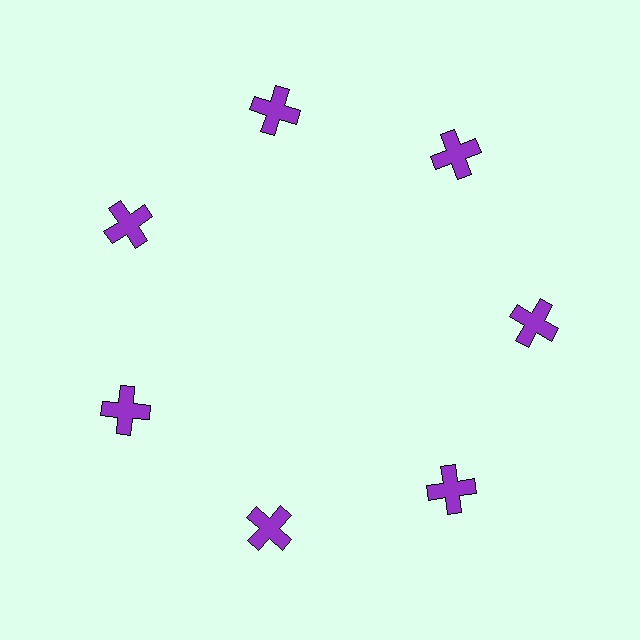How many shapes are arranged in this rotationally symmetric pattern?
There are 7 shapes, arranged in 7 groups of 1.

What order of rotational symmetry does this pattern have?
This pattern has 7-fold rotational symmetry.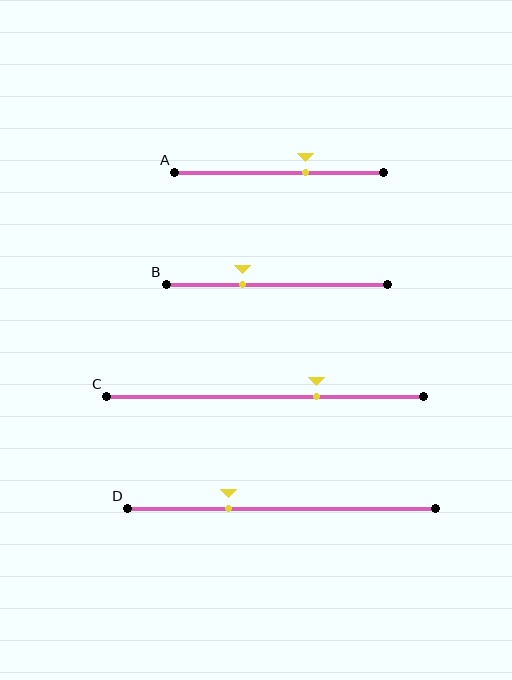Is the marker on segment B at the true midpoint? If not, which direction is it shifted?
No, the marker on segment B is shifted to the left by about 16% of the segment length.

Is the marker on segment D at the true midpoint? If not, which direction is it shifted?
No, the marker on segment D is shifted to the left by about 17% of the segment length.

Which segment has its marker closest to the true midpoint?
Segment A has its marker closest to the true midpoint.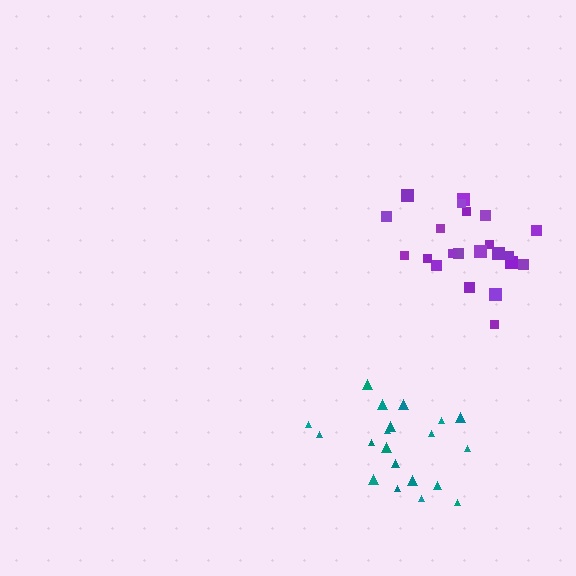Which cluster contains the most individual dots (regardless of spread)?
Purple (22).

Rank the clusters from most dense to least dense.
teal, purple.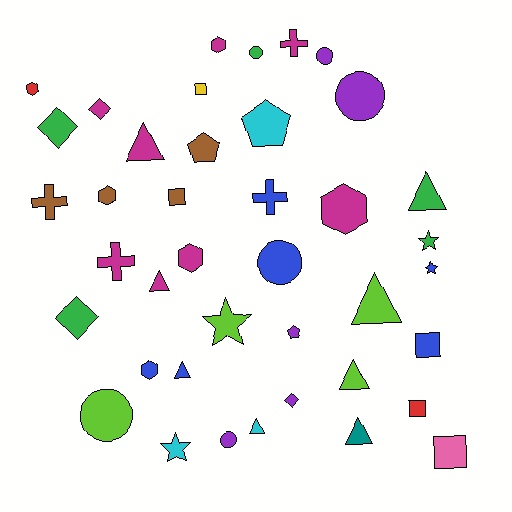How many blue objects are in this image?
There are 6 blue objects.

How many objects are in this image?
There are 40 objects.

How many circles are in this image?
There are 6 circles.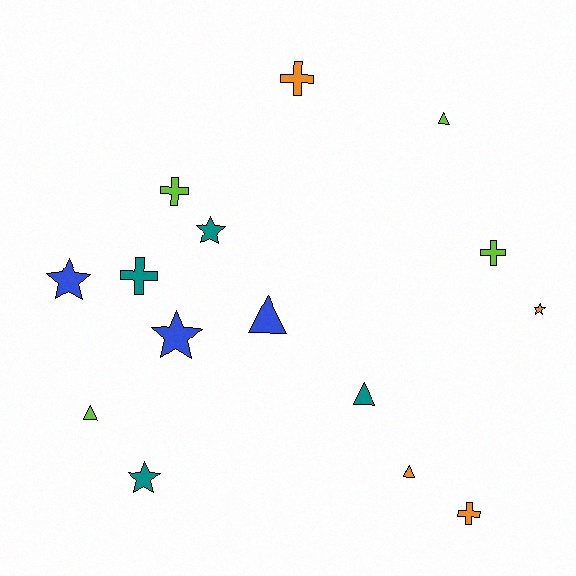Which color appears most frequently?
Lime, with 4 objects.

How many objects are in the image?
There are 15 objects.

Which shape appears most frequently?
Cross, with 5 objects.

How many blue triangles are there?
There is 1 blue triangle.